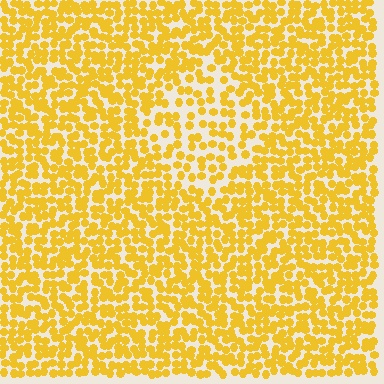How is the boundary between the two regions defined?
The boundary is defined by a change in element density (approximately 1.8x ratio). All elements are the same color, size, and shape.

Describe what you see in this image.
The image contains small yellow elements arranged at two different densities. A diamond-shaped region is visible where the elements are less densely packed than the surrounding area.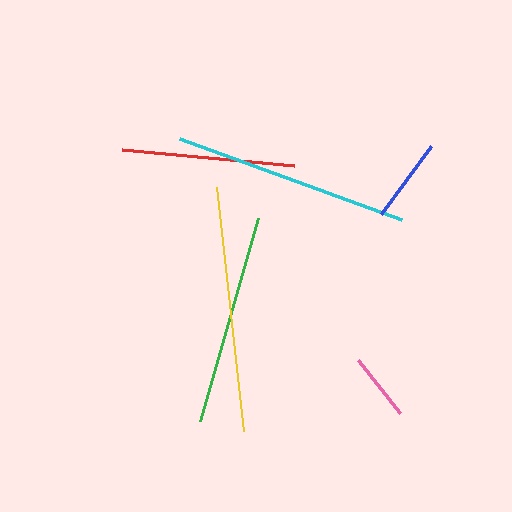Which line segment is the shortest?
The pink line is the shortest at approximately 68 pixels.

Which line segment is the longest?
The yellow line is the longest at approximately 245 pixels.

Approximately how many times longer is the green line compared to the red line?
The green line is approximately 1.2 times the length of the red line.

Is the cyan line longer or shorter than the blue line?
The cyan line is longer than the blue line.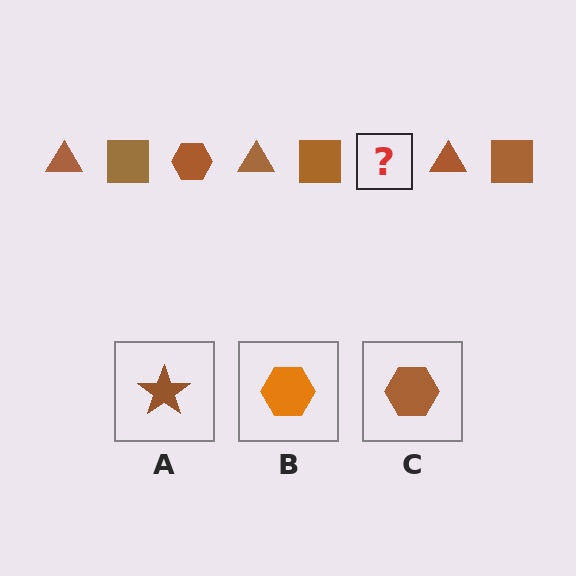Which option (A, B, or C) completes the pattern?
C.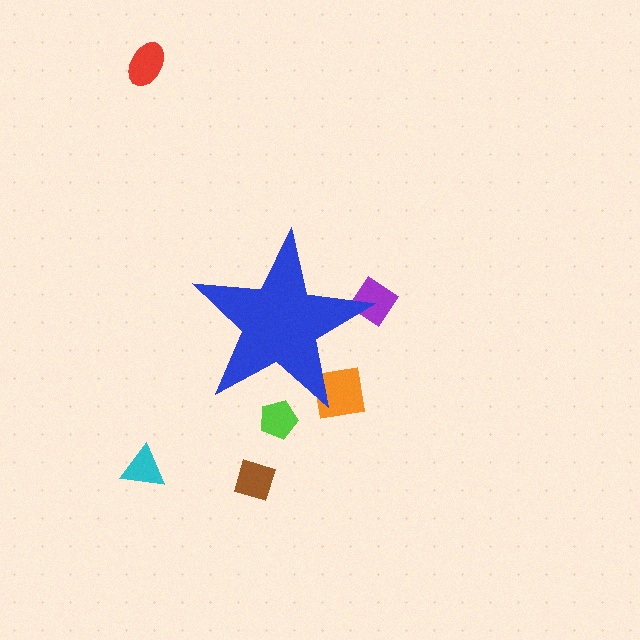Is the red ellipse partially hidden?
No, the red ellipse is fully visible.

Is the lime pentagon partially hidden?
Yes, the lime pentagon is partially hidden behind the blue star.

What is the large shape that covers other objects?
A blue star.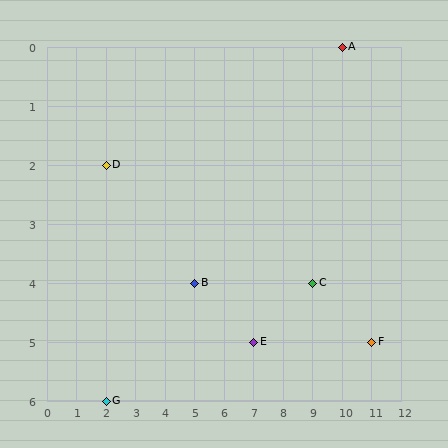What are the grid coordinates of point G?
Point G is at grid coordinates (2, 6).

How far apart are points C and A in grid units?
Points C and A are 1 column and 4 rows apart (about 4.1 grid units diagonally).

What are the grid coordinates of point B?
Point B is at grid coordinates (5, 4).